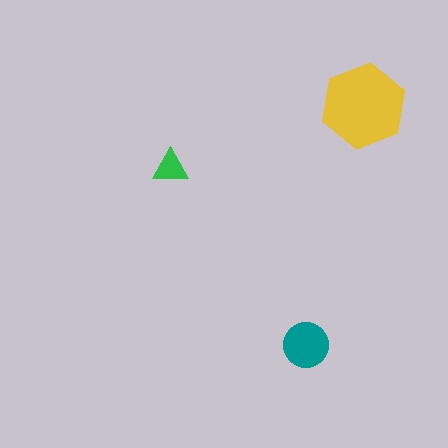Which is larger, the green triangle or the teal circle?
The teal circle.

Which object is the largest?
The yellow hexagon.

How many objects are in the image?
There are 3 objects in the image.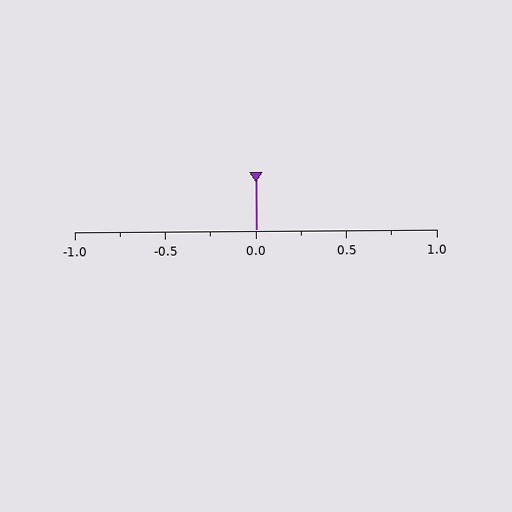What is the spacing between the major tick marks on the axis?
The major ticks are spaced 0.5 apart.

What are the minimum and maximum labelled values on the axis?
The axis runs from -1.0 to 1.0.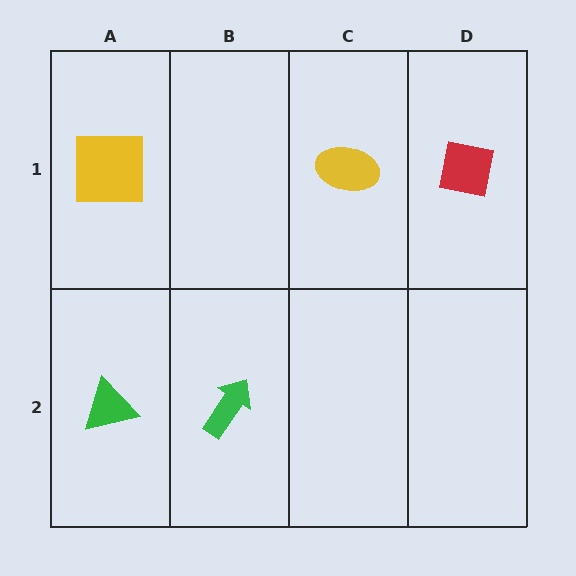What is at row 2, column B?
A green arrow.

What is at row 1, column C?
A yellow ellipse.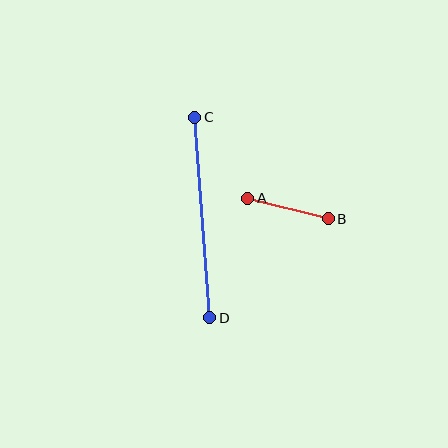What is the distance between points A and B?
The distance is approximately 84 pixels.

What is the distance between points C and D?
The distance is approximately 201 pixels.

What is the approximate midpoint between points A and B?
The midpoint is at approximately (288, 209) pixels.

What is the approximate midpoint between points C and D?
The midpoint is at approximately (202, 218) pixels.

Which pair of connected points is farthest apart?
Points C and D are farthest apart.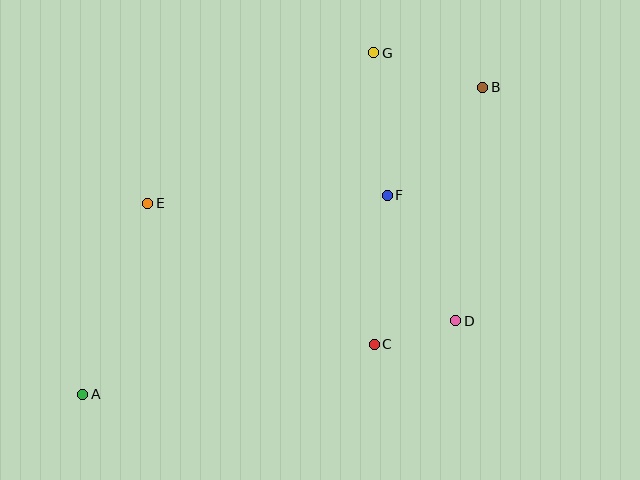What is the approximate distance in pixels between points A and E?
The distance between A and E is approximately 202 pixels.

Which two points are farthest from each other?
Points A and B are farthest from each other.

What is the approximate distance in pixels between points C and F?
The distance between C and F is approximately 150 pixels.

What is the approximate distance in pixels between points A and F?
The distance between A and F is approximately 364 pixels.